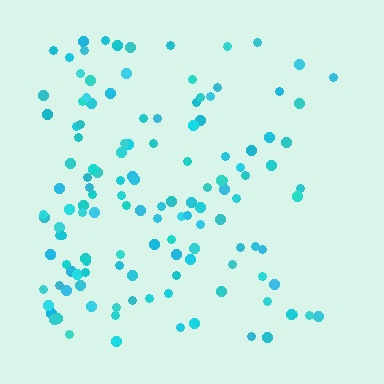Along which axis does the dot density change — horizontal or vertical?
Horizontal.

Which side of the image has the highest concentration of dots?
The left.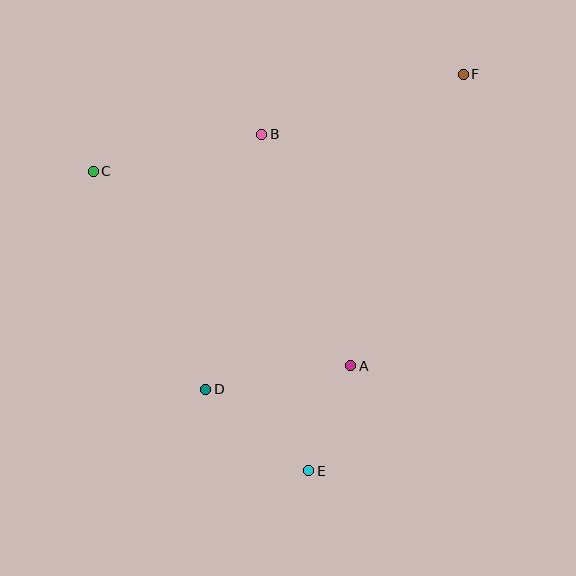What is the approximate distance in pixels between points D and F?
The distance between D and F is approximately 407 pixels.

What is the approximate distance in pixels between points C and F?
The distance between C and F is approximately 382 pixels.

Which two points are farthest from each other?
Points E and F are farthest from each other.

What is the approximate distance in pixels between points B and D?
The distance between B and D is approximately 261 pixels.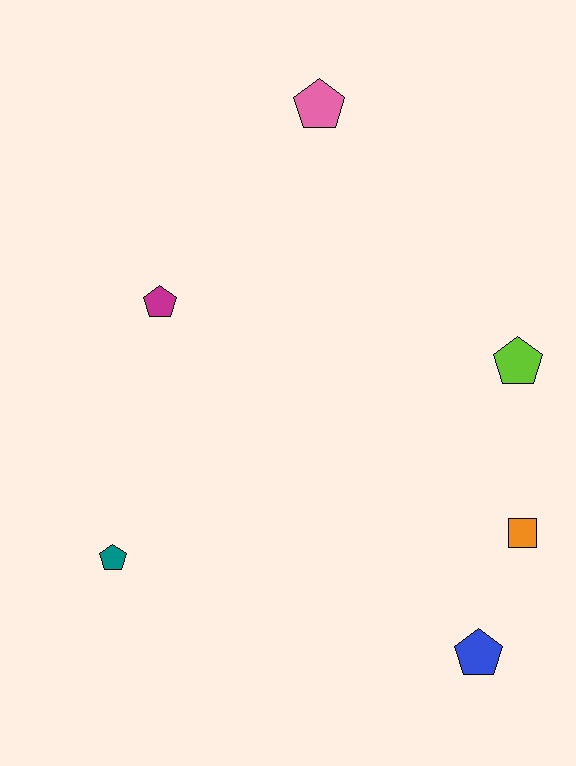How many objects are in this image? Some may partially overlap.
There are 6 objects.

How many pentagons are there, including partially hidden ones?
There are 5 pentagons.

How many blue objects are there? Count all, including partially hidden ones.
There is 1 blue object.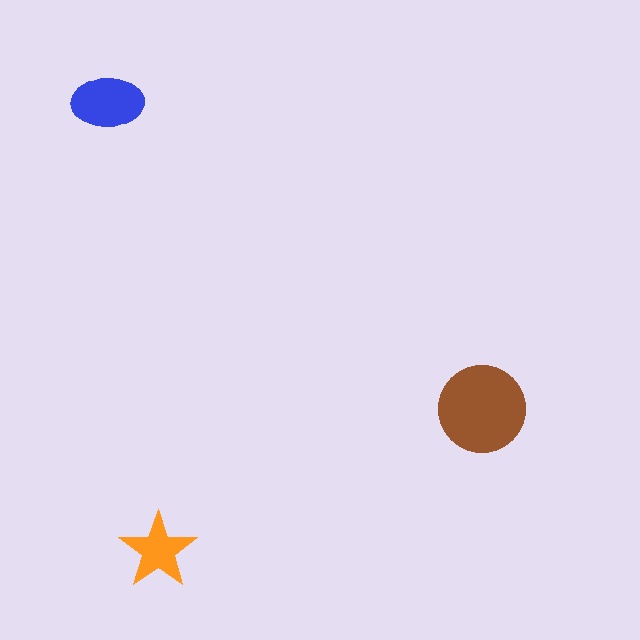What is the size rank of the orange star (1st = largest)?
3rd.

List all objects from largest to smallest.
The brown circle, the blue ellipse, the orange star.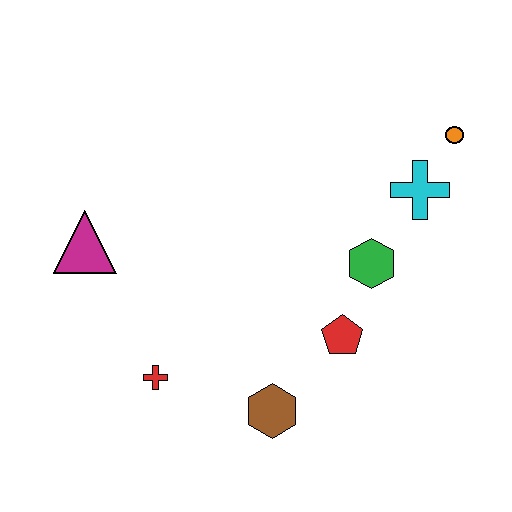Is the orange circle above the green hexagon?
Yes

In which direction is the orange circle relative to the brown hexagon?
The orange circle is above the brown hexagon.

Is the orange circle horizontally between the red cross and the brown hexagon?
No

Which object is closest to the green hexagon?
The red pentagon is closest to the green hexagon.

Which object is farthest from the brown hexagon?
The orange circle is farthest from the brown hexagon.